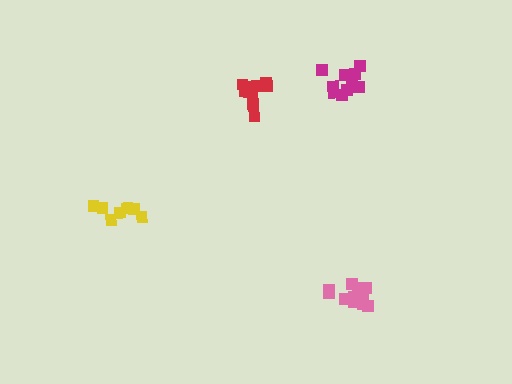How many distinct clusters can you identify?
There are 4 distinct clusters.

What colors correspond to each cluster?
The clusters are colored: magenta, red, yellow, pink.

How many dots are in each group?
Group 1: 12 dots, Group 2: 10 dots, Group 3: 7 dots, Group 4: 11 dots (40 total).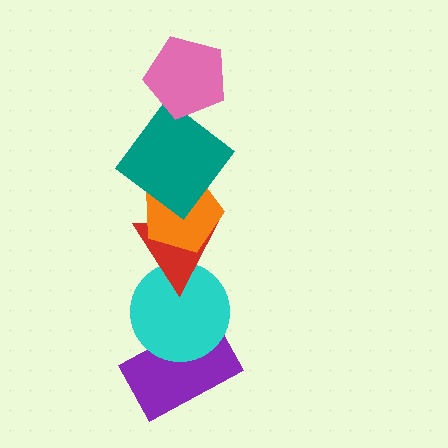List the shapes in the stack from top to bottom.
From top to bottom: the pink pentagon, the teal diamond, the orange pentagon, the red triangle, the cyan circle, the purple rectangle.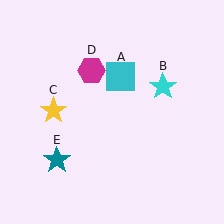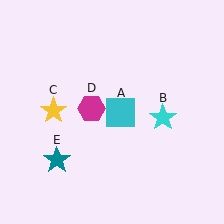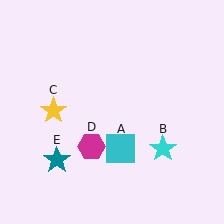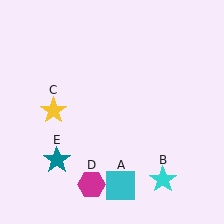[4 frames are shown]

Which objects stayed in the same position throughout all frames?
Yellow star (object C) and teal star (object E) remained stationary.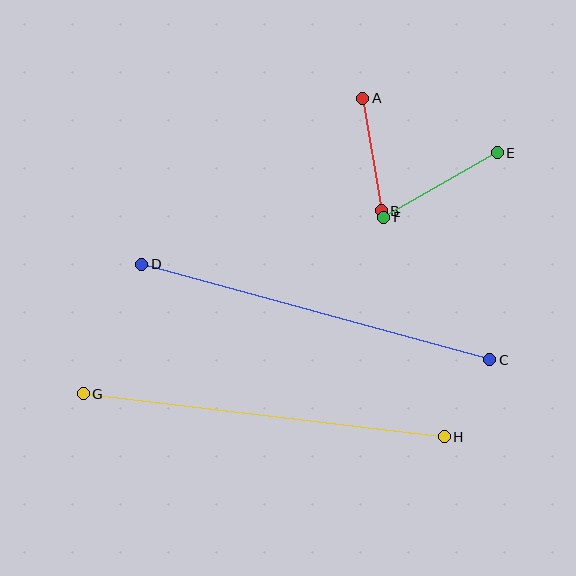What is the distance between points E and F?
The distance is approximately 131 pixels.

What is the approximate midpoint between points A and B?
The midpoint is at approximately (372, 155) pixels.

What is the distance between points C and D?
The distance is approximately 361 pixels.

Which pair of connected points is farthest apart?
Points G and H are farthest apart.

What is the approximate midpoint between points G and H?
The midpoint is at approximately (264, 415) pixels.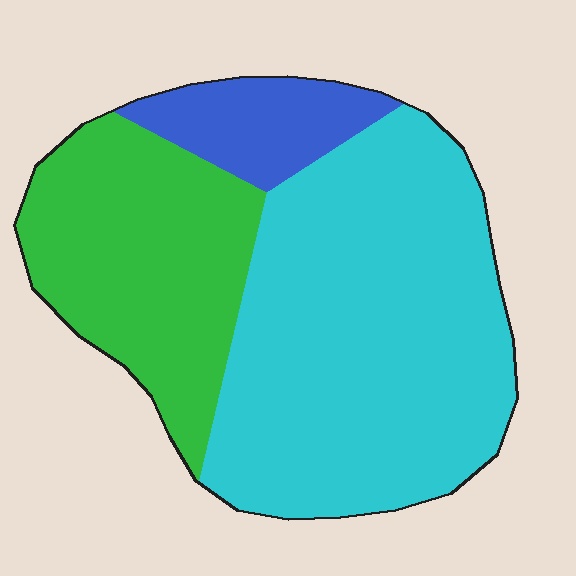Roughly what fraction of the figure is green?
Green covers around 30% of the figure.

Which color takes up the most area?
Cyan, at roughly 60%.